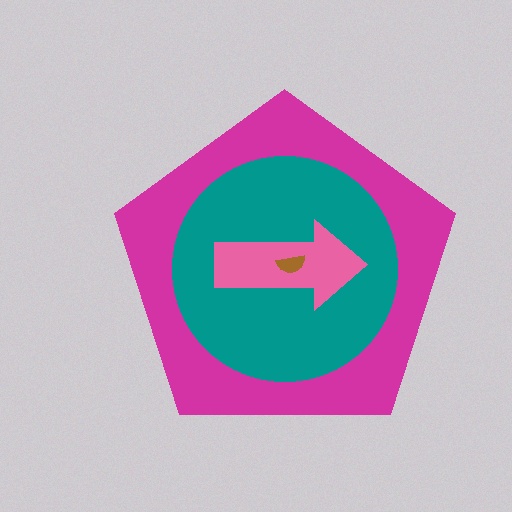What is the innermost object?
The brown semicircle.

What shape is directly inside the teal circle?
The pink arrow.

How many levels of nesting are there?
4.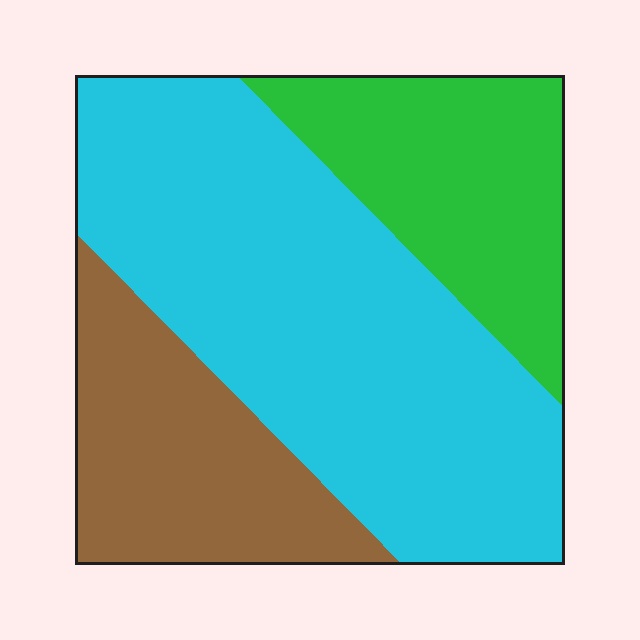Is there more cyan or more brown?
Cyan.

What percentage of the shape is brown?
Brown covers 23% of the shape.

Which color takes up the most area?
Cyan, at roughly 55%.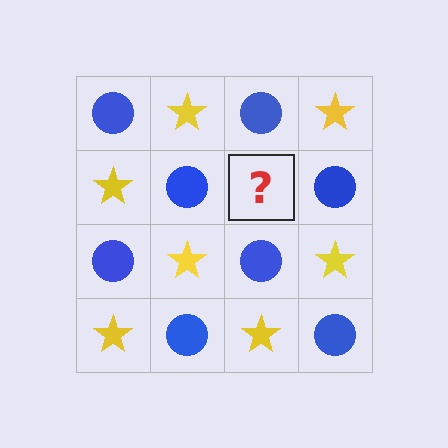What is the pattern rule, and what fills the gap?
The rule is that it alternates blue circle and yellow star in a checkerboard pattern. The gap should be filled with a yellow star.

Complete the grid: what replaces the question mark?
The question mark should be replaced with a yellow star.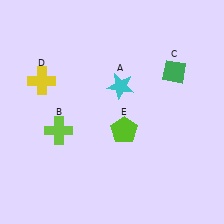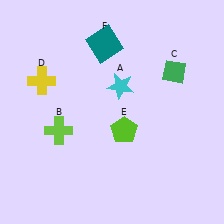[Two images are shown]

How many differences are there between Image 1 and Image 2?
There is 1 difference between the two images.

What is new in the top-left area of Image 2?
A teal square (F) was added in the top-left area of Image 2.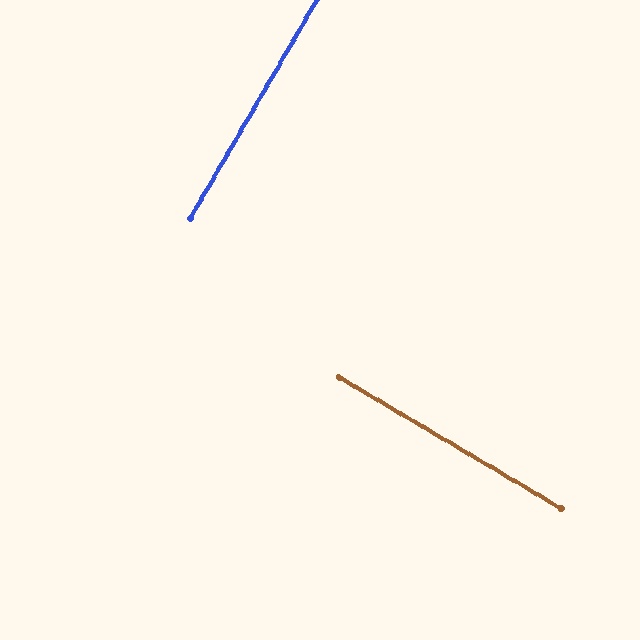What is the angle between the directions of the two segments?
Approximately 89 degrees.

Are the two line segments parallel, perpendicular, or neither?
Perpendicular — they meet at approximately 89°.